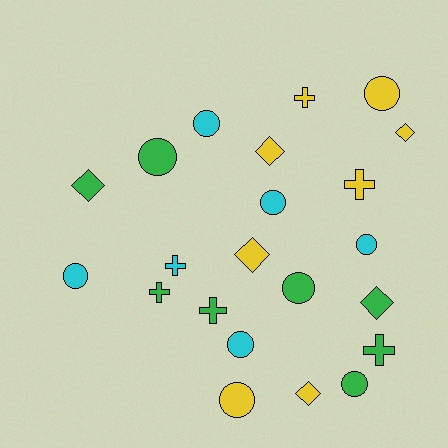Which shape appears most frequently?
Circle, with 10 objects.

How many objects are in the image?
There are 22 objects.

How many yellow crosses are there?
There are 2 yellow crosses.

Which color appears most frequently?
Green, with 8 objects.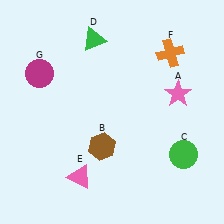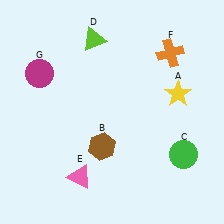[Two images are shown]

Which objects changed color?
A changed from pink to yellow. D changed from green to lime.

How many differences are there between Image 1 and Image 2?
There are 2 differences between the two images.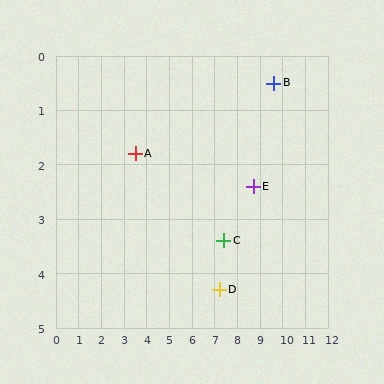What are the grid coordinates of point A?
Point A is at approximately (3.5, 1.8).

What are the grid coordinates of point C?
Point C is at approximately (7.4, 3.4).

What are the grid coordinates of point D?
Point D is at approximately (7.2, 4.3).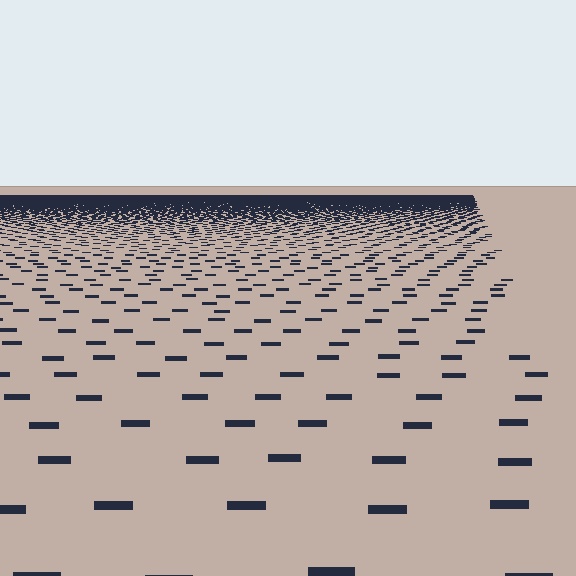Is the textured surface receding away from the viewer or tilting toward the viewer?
The surface is receding away from the viewer. Texture elements get smaller and denser toward the top.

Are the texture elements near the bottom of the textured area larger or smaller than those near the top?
Larger. Near the bottom, elements are closer to the viewer and appear at a bigger on-screen size.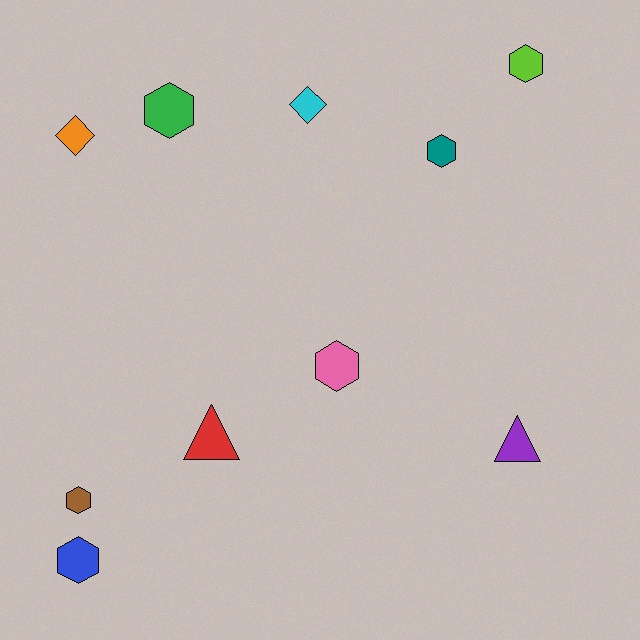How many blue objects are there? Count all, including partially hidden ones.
There is 1 blue object.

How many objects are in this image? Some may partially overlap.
There are 10 objects.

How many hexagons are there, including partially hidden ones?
There are 6 hexagons.